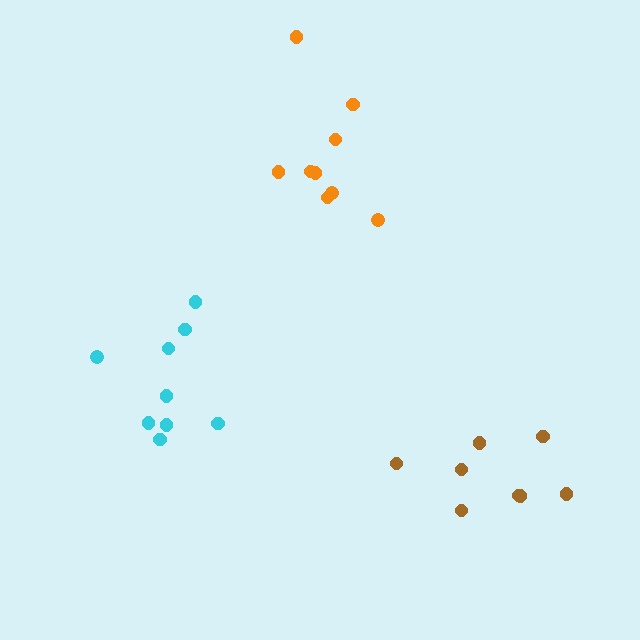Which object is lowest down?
The brown cluster is bottommost.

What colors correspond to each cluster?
The clusters are colored: cyan, brown, orange.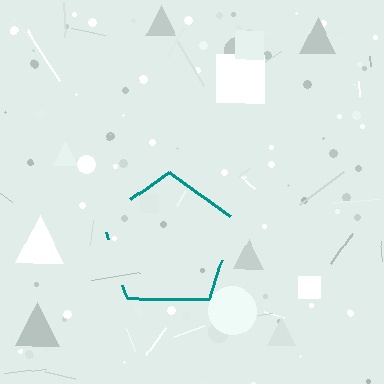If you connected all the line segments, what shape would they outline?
They would outline a pentagon.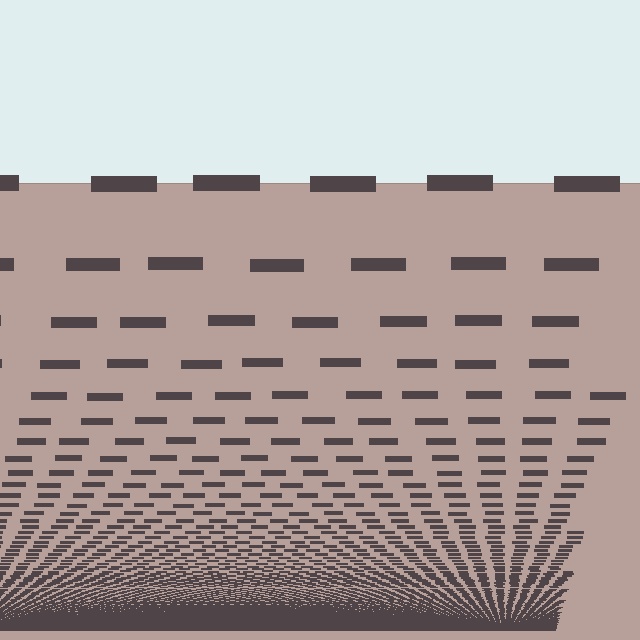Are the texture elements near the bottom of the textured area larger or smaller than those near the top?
Smaller. The gradient is inverted — elements near the bottom are smaller and denser.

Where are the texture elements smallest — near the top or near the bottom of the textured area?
Near the bottom.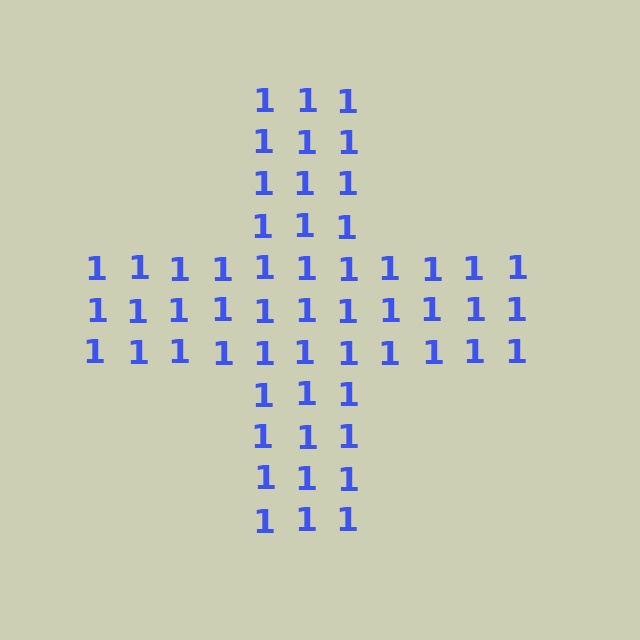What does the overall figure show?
The overall figure shows a cross.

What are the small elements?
The small elements are digit 1's.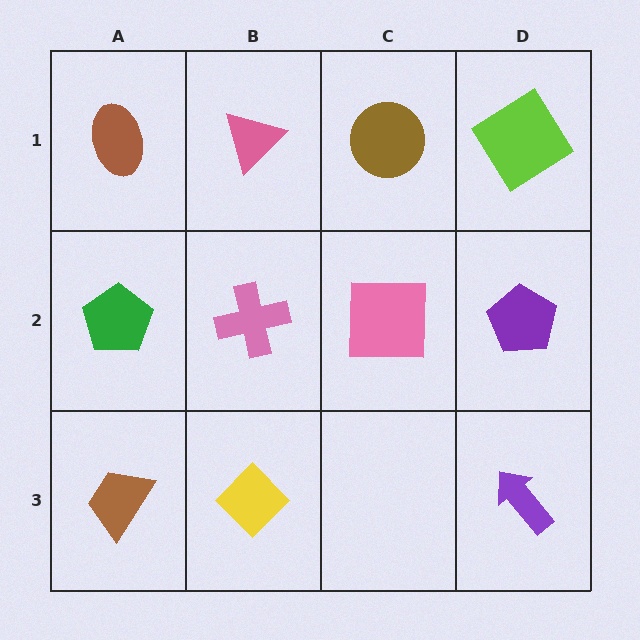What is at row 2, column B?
A pink cross.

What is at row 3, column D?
A purple arrow.